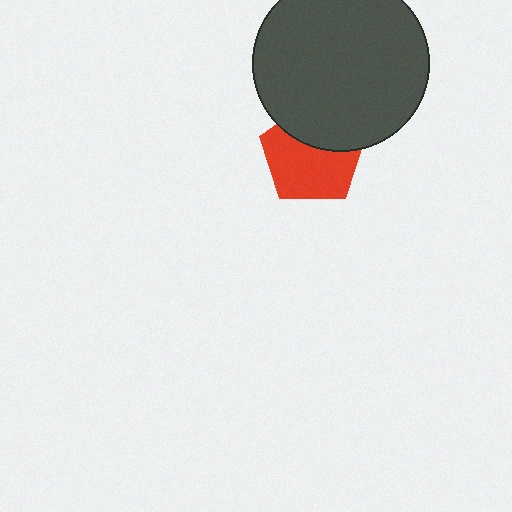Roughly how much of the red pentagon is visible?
About half of it is visible (roughly 64%).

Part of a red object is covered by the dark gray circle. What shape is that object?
It is a pentagon.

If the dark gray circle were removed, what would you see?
You would see the complete red pentagon.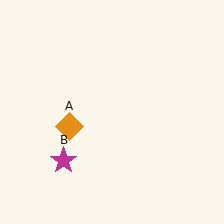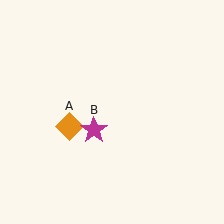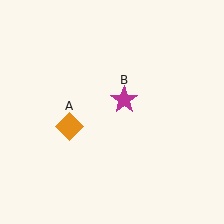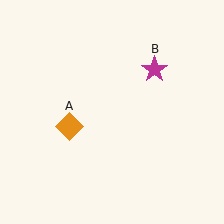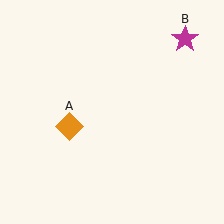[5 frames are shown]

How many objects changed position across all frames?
1 object changed position: magenta star (object B).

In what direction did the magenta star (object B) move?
The magenta star (object B) moved up and to the right.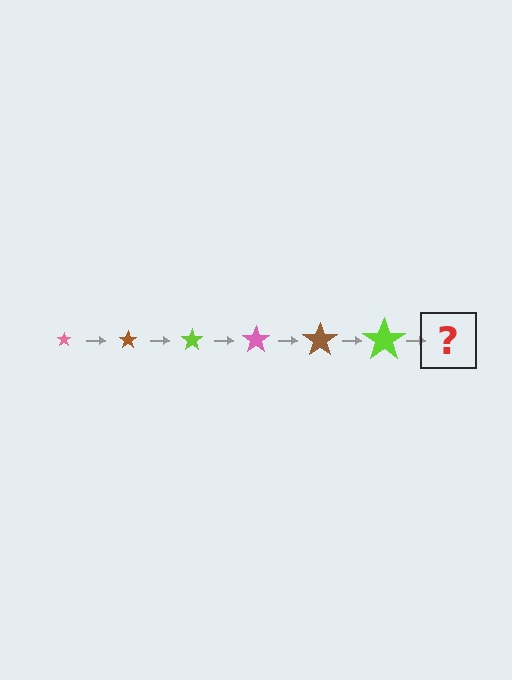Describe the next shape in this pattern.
It should be a pink star, larger than the previous one.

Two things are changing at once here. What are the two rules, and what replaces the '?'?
The two rules are that the star grows larger each step and the color cycles through pink, brown, and lime. The '?' should be a pink star, larger than the previous one.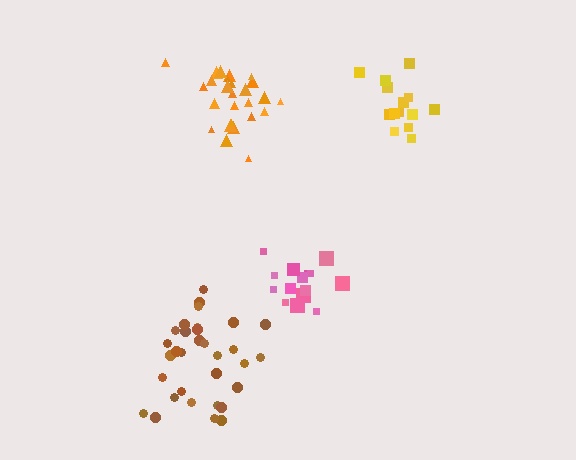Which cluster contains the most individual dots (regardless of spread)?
Brown (32).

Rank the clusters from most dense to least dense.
orange, brown, pink, yellow.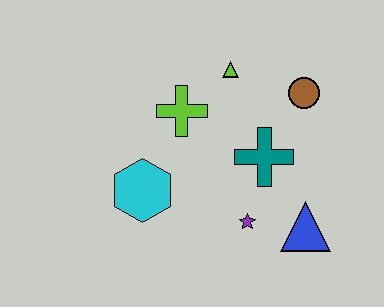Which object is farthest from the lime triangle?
The blue triangle is farthest from the lime triangle.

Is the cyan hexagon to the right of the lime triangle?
No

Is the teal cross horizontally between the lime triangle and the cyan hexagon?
No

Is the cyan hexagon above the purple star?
Yes